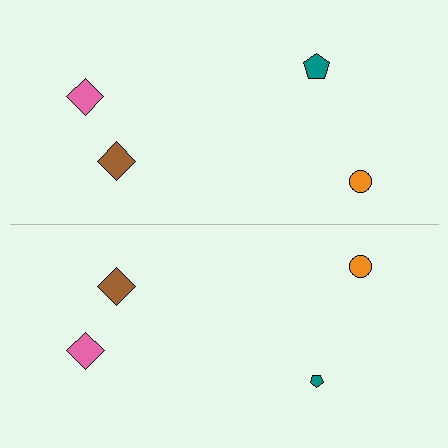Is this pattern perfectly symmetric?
No, the pattern is not perfectly symmetric. The teal pentagon on the bottom side has a different size than its mirror counterpart.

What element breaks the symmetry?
The teal pentagon on the bottom side has a different size than its mirror counterpart.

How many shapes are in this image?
There are 8 shapes in this image.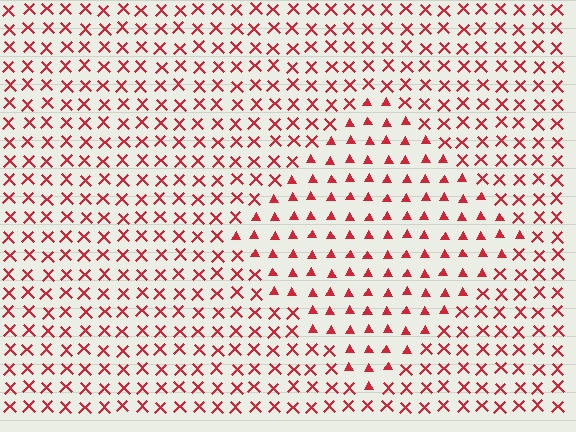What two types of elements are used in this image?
The image uses triangles inside the diamond region and X marks outside it.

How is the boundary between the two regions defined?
The boundary is defined by a change in element shape: triangles inside vs. X marks outside. All elements share the same color and spacing.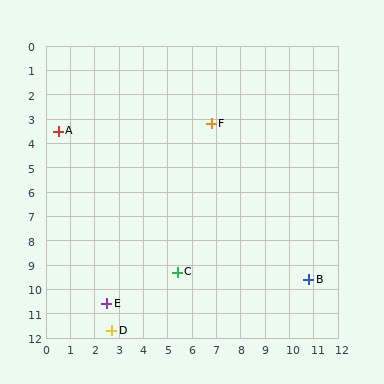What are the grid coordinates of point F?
Point F is at approximately (6.8, 3.2).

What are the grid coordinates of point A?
Point A is at approximately (0.5, 3.5).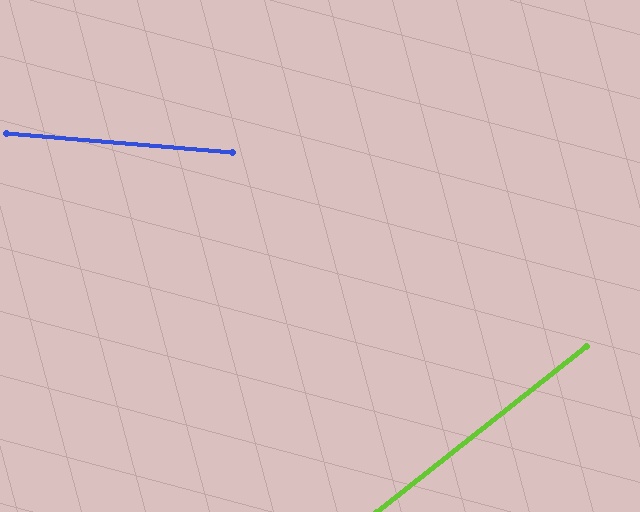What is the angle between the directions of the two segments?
Approximately 43 degrees.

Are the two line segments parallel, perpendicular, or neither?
Neither parallel nor perpendicular — they differ by about 43°.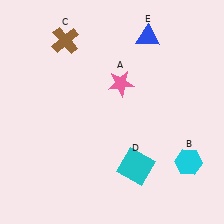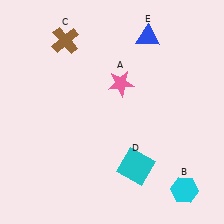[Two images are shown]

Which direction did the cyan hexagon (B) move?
The cyan hexagon (B) moved down.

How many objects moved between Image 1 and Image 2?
1 object moved between the two images.